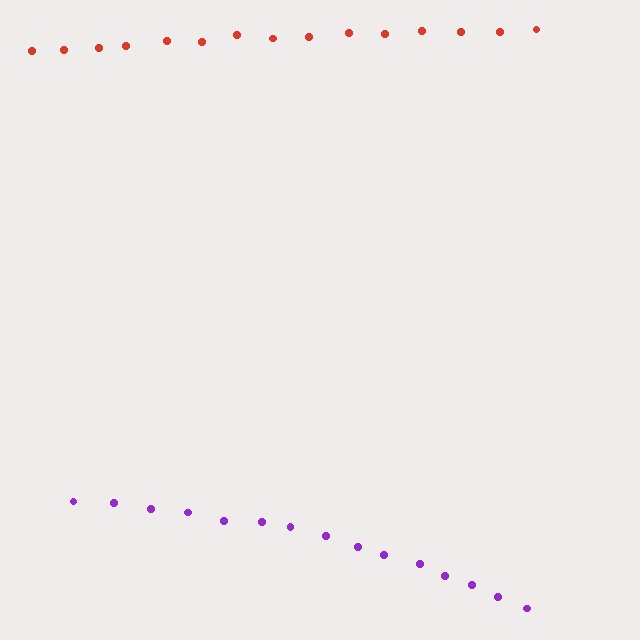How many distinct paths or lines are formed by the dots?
There are 2 distinct paths.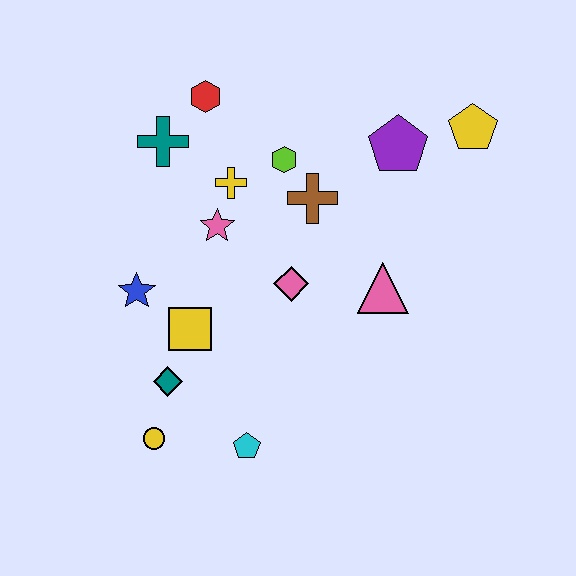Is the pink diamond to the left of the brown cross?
Yes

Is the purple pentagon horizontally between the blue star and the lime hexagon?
No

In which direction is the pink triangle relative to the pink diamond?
The pink triangle is to the right of the pink diamond.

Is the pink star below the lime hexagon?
Yes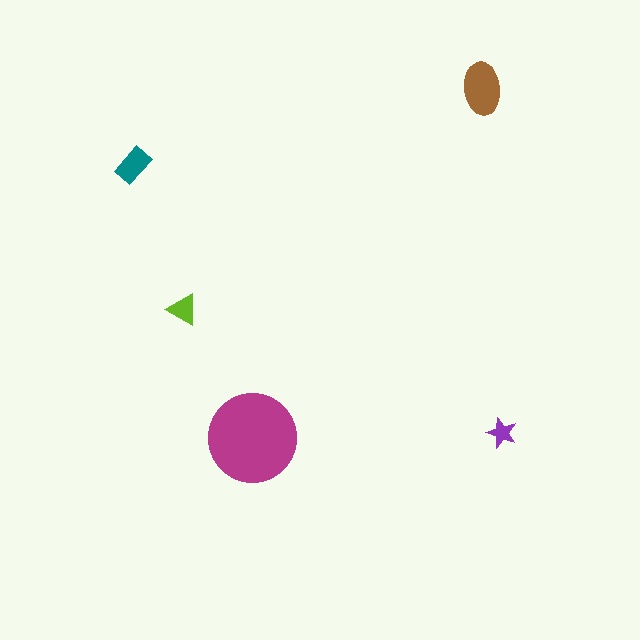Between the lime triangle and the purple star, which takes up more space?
The lime triangle.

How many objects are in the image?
There are 5 objects in the image.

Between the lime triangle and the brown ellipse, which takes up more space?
The brown ellipse.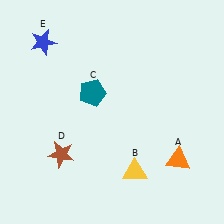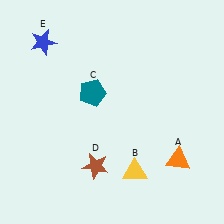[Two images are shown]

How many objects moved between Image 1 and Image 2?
1 object moved between the two images.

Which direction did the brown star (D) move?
The brown star (D) moved right.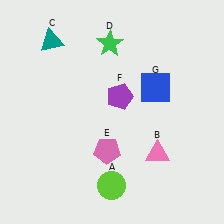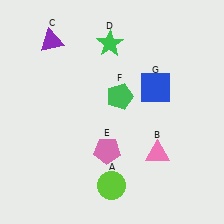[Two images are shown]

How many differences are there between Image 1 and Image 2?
There are 2 differences between the two images.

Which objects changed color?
C changed from teal to purple. F changed from purple to green.